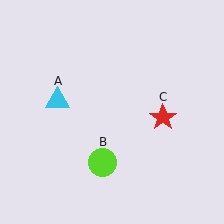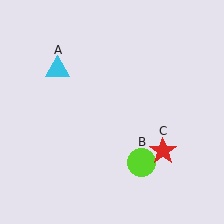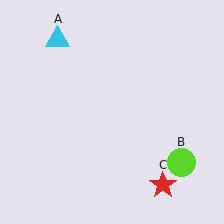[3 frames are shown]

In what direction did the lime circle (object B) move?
The lime circle (object B) moved right.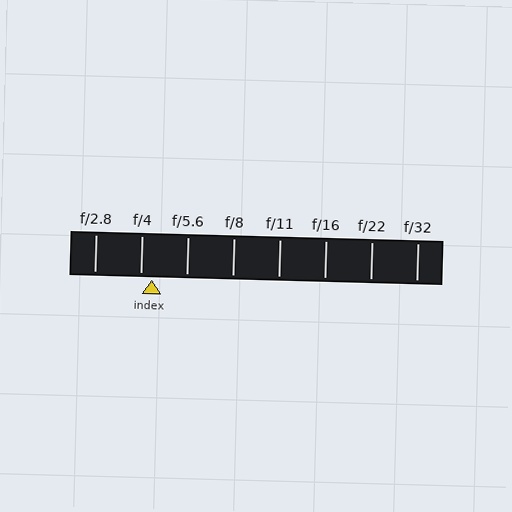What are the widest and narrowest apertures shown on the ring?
The widest aperture shown is f/2.8 and the narrowest is f/32.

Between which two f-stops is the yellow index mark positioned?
The index mark is between f/4 and f/5.6.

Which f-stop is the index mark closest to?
The index mark is closest to f/4.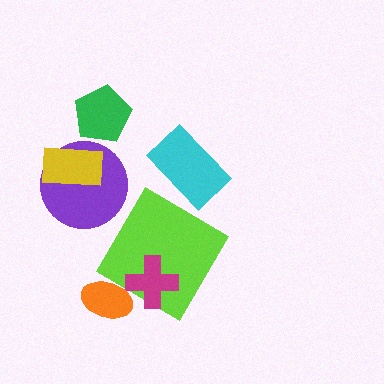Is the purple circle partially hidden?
Yes, it is partially covered by another shape.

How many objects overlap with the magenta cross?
1 object overlaps with the magenta cross.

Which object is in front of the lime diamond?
The magenta cross is in front of the lime diamond.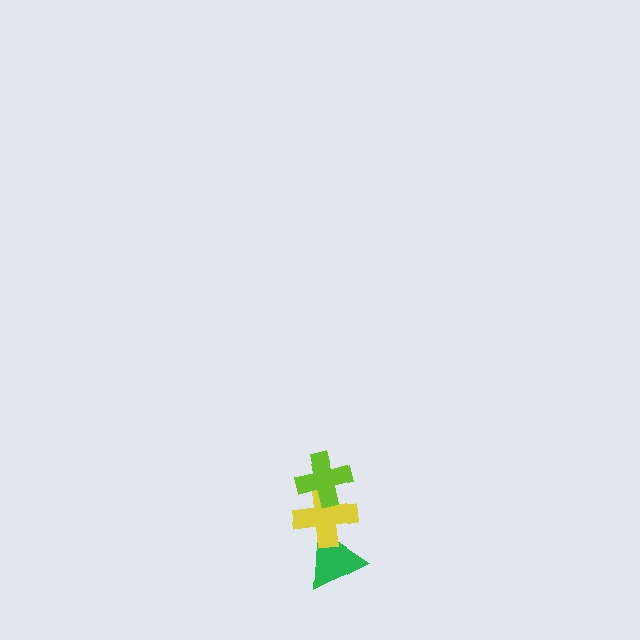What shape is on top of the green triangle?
The yellow cross is on top of the green triangle.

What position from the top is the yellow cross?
The yellow cross is 2nd from the top.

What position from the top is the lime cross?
The lime cross is 1st from the top.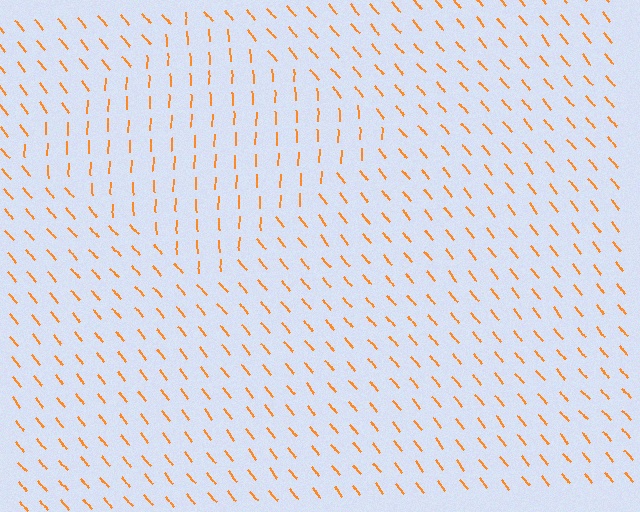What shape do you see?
I see a diamond.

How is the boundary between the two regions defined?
The boundary is defined purely by a change in line orientation (approximately 40 degrees difference). All lines are the same color and thickness.